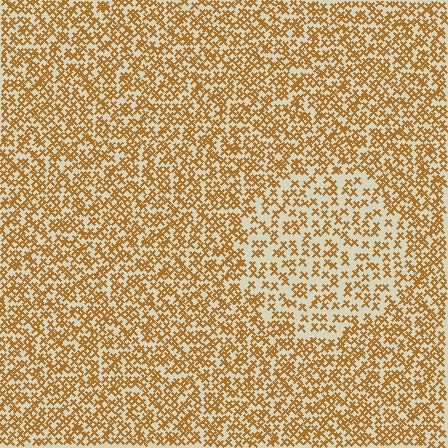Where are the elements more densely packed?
The elements are more densely packed outside the circle boundary.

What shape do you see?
I see a circle.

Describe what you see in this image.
The image contains small brown elements arranged at two different densities. A circle-shaped region is visible where the elements are less densely packed than the surrounding area.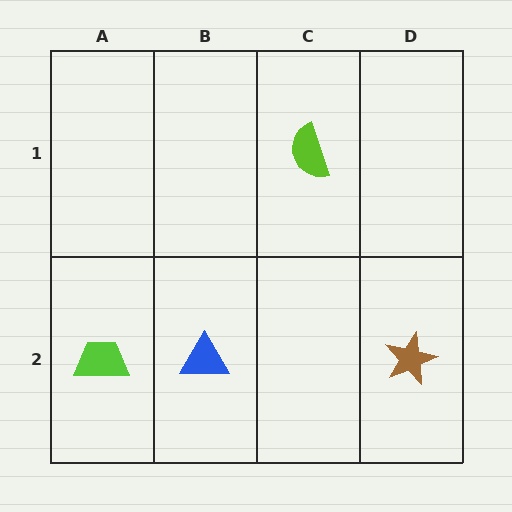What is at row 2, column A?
A lime trapezoid.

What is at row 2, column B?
A blue triangle.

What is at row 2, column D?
A brown star.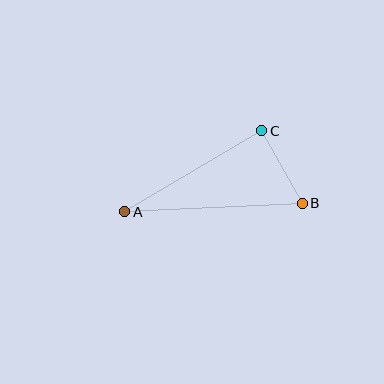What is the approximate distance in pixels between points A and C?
The distance between A and C is approximately 159 pixels.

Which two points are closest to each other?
Points B and C are closest to each other.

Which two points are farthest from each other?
Points A and B are farthest from each other.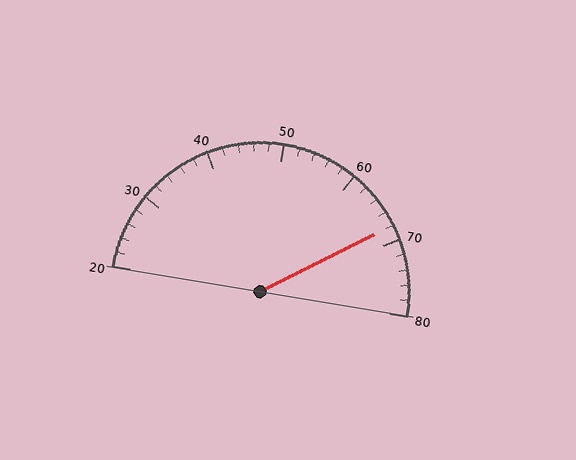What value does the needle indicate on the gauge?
The needle indicates approximately 68.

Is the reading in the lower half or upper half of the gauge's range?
The reading is in the upper half of the range (20 to 80).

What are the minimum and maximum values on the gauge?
The gauge ranges from 20 to 80.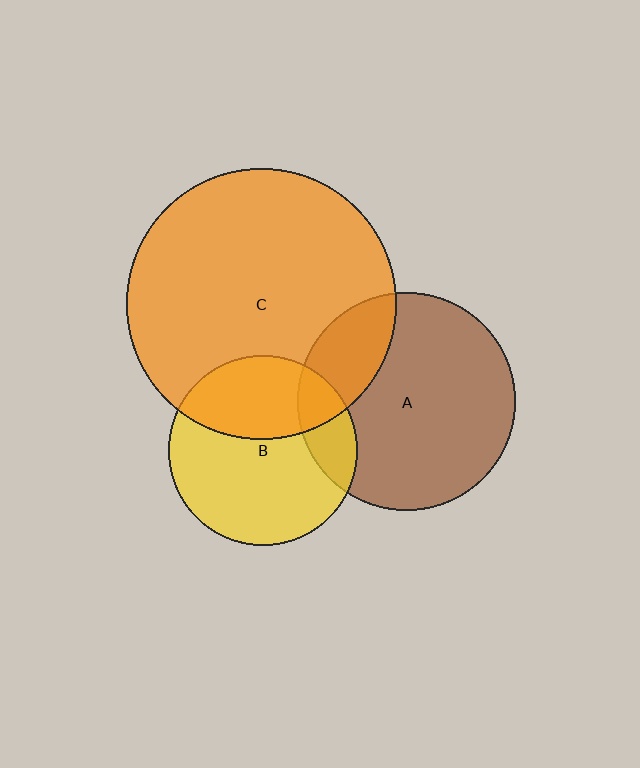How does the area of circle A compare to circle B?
Approximately 1.3 times.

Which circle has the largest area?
Circle C (orange).